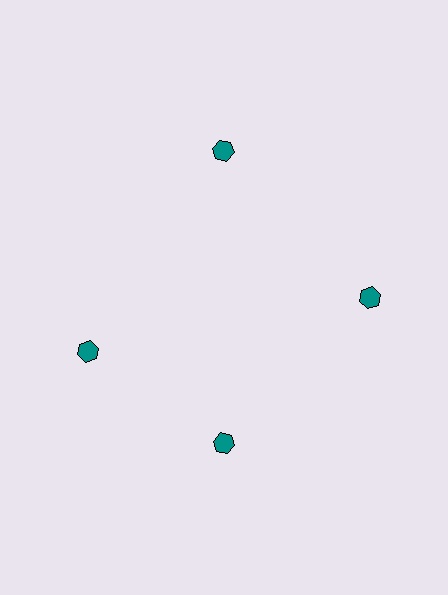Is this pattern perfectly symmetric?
No. The 4 teal hexagons are arranged in a ring, but one element near the 9 o'clock position is rotated out of alignment along the ring, breaking the 4-fold rotational symmetry.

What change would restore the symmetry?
The symmetry would be restored by rotating it back into even spacing with its neighbors so that all 4 hexagons sit at equal angles and equal distance from the center.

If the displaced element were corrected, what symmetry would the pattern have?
It would have 4-fold rotational symmetry — the pattern would map onto itself every 90 degrees.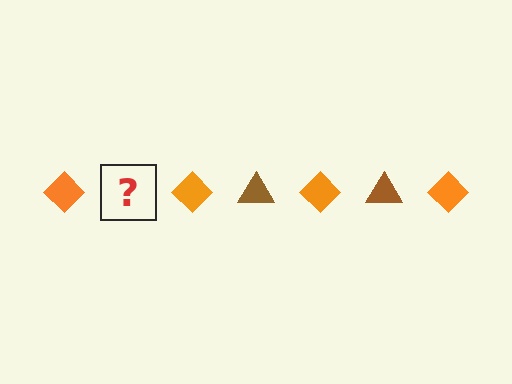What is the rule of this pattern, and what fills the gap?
The rule is that the pattern alternates between orange diamond and brown triangle. The gap should be filled with a brown triangle.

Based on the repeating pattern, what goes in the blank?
The blank should be a brown triangle.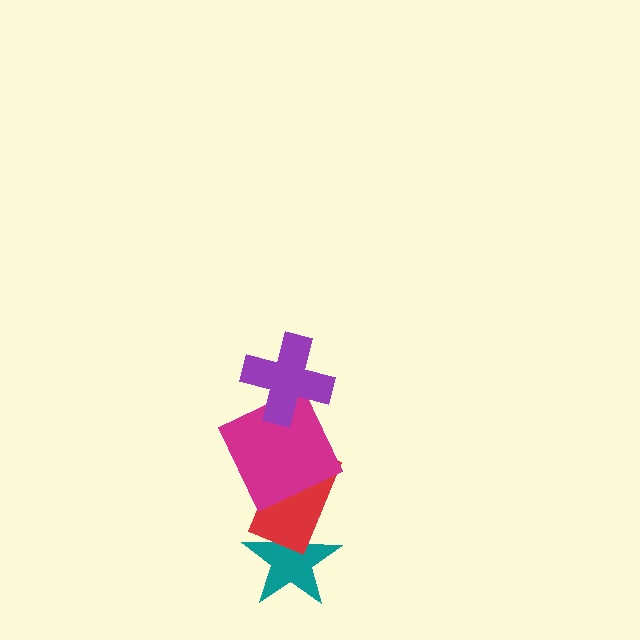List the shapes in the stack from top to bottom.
From top to bottom: the purple cross, the magenta square, the red rectangle, the teal star.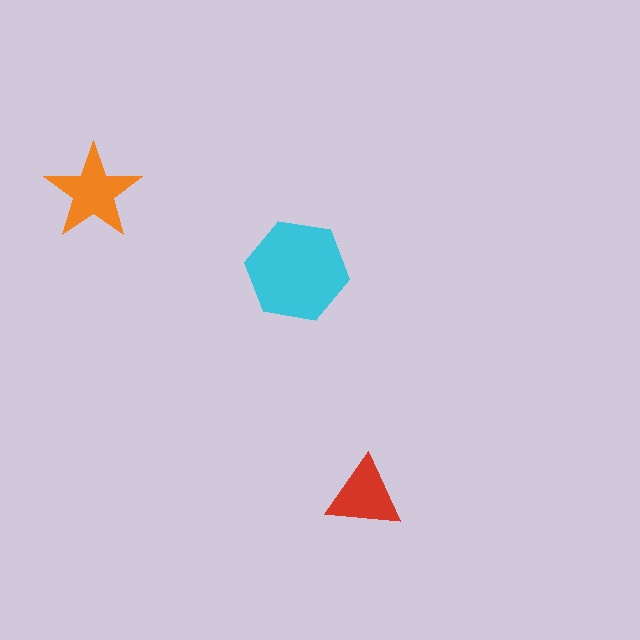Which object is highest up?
The orange star is topmost.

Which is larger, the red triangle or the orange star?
The orange star.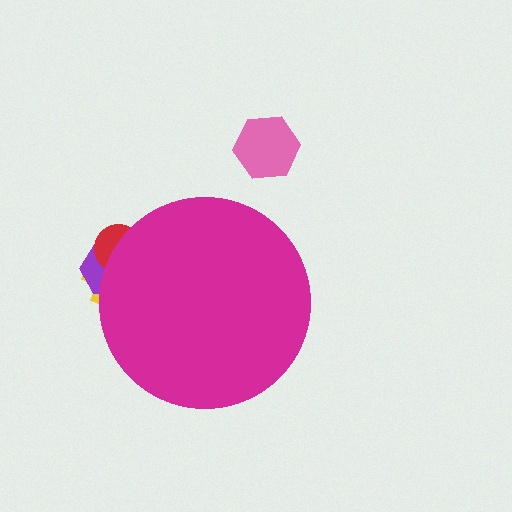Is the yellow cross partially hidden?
Yes, the yellow cross is partially hidden behind the magenta circle.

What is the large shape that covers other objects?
A magenta circle.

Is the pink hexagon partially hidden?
No, the pink hexagon is fully visible.